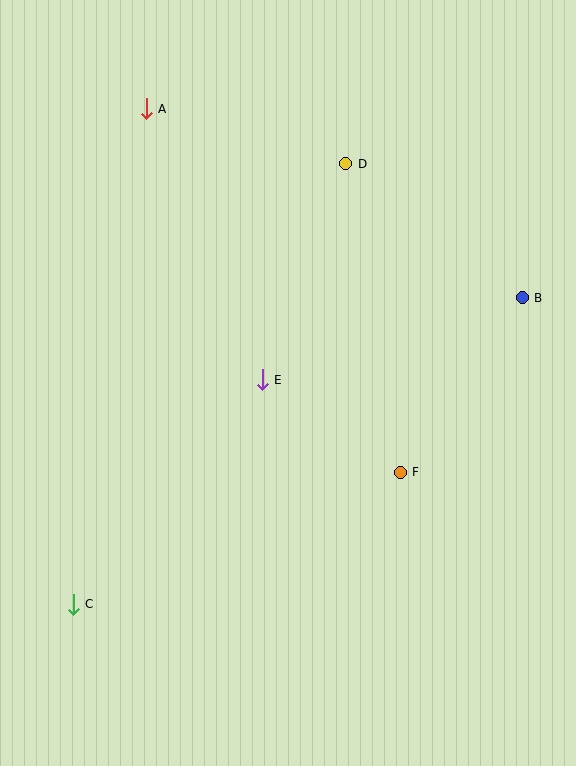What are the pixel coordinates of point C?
Point C is at (73, 604).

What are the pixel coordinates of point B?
Point B is at (522, 298).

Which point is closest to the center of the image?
Point E at (262, 380) is closest to the center.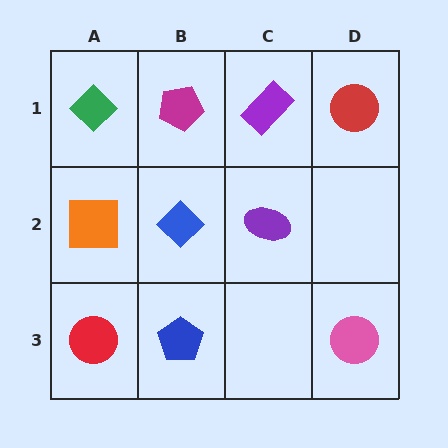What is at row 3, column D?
A pink circle.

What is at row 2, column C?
A purple ellipse.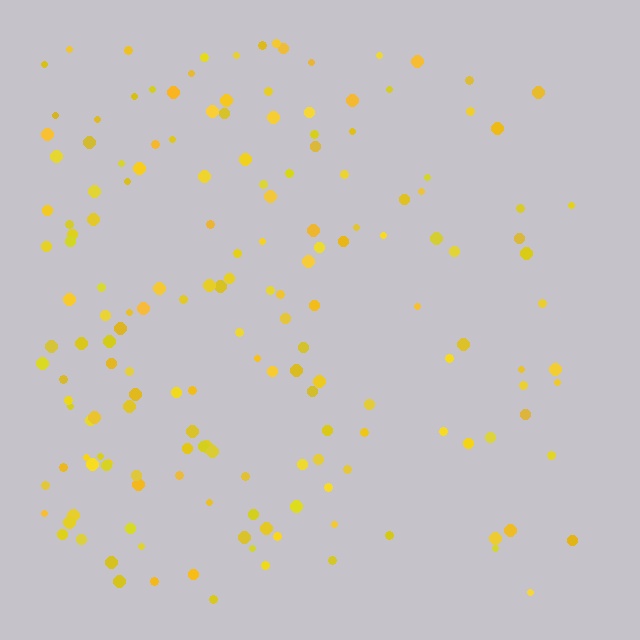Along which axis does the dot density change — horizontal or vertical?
Horizontal.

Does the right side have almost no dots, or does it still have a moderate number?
Still a moderate number, just noticeably fewer than the left.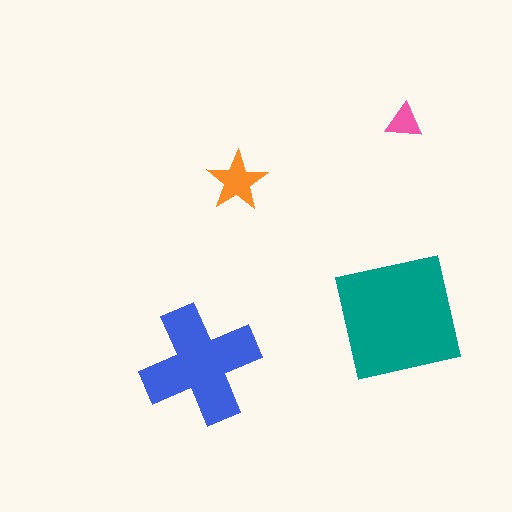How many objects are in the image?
There are 4 objects in the image.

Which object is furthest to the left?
The blue cross is leftmost.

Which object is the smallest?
The pink triangle.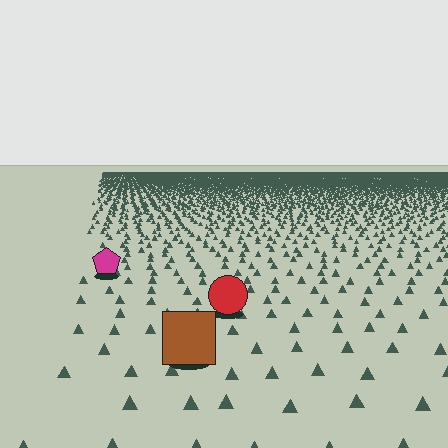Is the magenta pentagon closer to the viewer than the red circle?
No. The red circle is closer — you can tell from the texture gradient: the ground texture is coarser near it.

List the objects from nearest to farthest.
From nearest to farthest: the brown square, the red circle, the magenta pentagon.